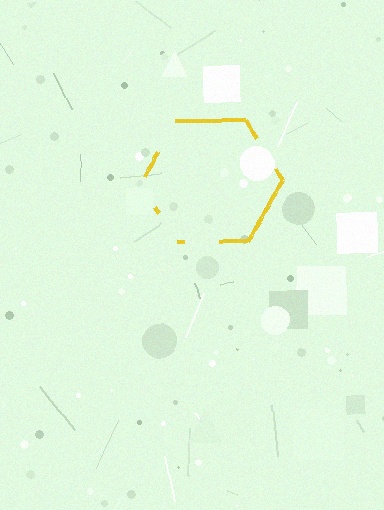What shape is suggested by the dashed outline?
The dashed outline suggests a hexagon.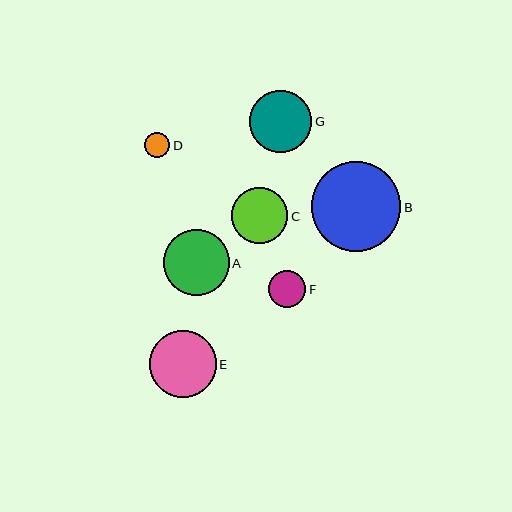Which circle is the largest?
Circle B is the largest with a size of approximately 90 pixels.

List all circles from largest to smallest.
From largest to smallest: B, E, A, G, C, F, D.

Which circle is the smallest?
Circle D is the smallest with a size of approximately 25 pixels.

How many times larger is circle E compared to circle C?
Circle E is approximately 1.2 times the size of circle C.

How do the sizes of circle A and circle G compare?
Circle A and circle G are approximately the same size.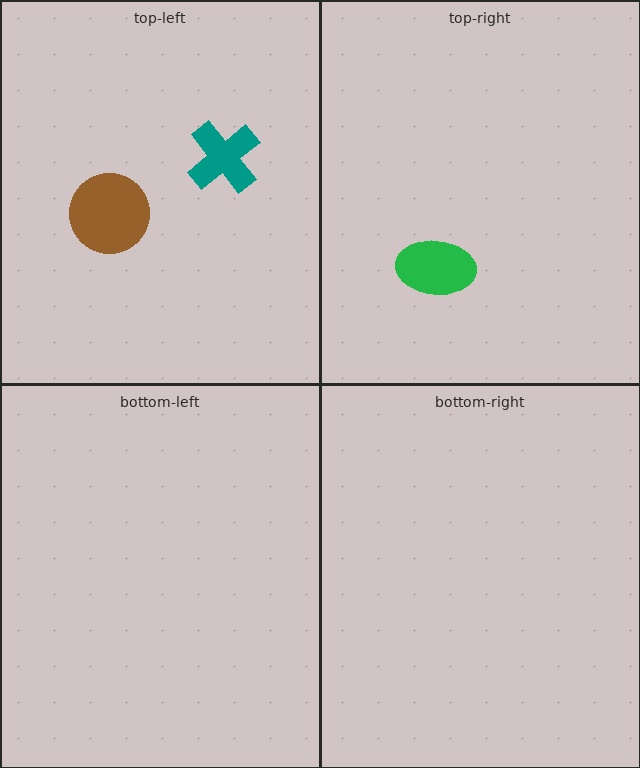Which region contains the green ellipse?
The top-right region.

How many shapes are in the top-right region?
1.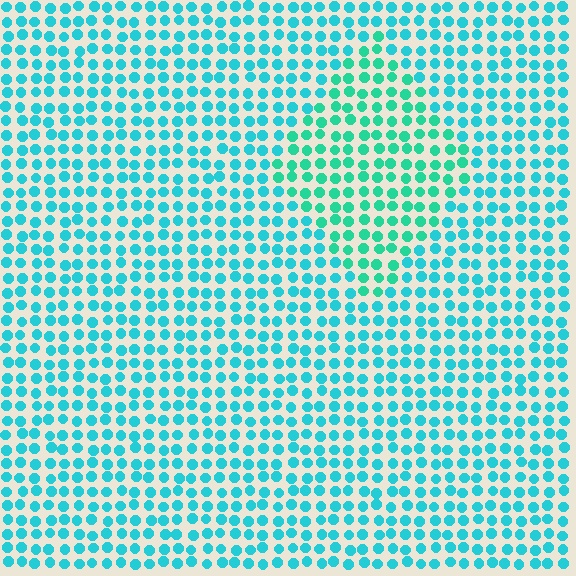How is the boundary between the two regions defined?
The boundary is defined purely by a slight shift in hue (about 24 degrees). Spacing, size, and orientation are identical on both sides.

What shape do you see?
I see a diamond.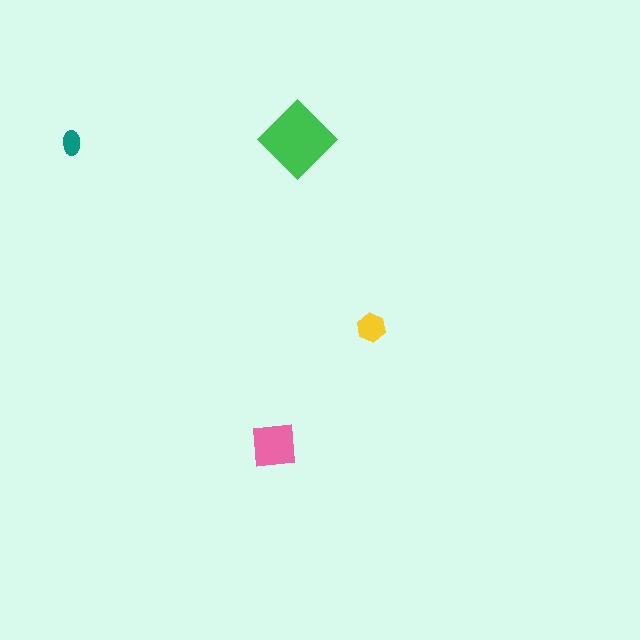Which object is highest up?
The green diamond is topmost.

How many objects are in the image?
There are 4 objects in the image.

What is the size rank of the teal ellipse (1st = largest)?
4th.